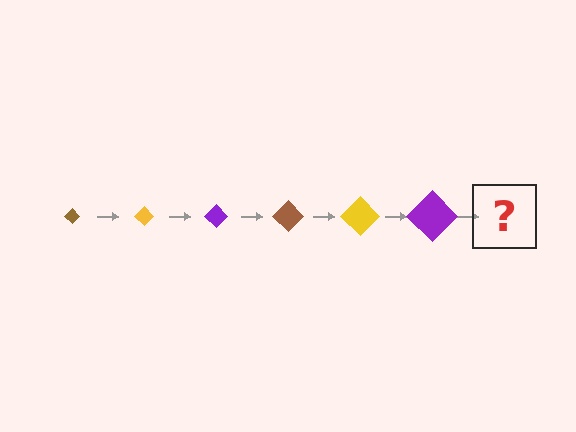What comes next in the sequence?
The next element should be a brown diamond, larger than the previous one.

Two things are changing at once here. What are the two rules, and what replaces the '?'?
The two rules are that the diamond grows larger each step and the color cycles through brown, yellow, and purple. The '?' should be a brown diamond, larger than the previous one.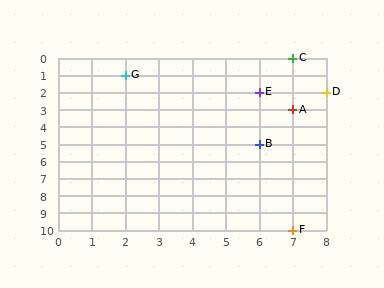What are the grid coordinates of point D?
Point D is at grid coordinates (8, 2).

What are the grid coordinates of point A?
Point A is at grid coordinates (7, 3).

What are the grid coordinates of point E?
Point E is at grid coordinates (6, 2).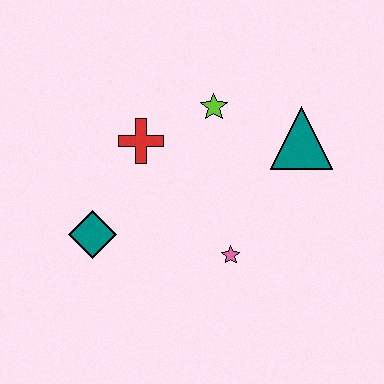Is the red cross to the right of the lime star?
No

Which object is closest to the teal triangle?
The lime star is closest to the teal triangle.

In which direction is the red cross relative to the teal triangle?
The red cross is to the left of the teal triangle.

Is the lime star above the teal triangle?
Yes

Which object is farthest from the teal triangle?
The teal diamond is farthest from the teal triangle.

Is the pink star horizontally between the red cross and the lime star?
No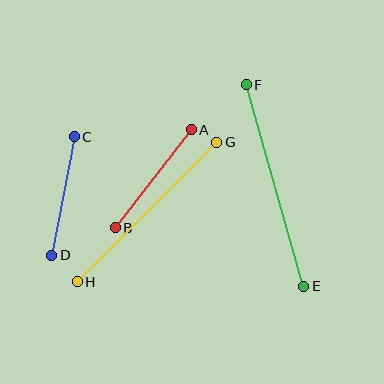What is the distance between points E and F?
The distance is approximately 210 pixels.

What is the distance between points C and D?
The distance is approximately 121 pixels.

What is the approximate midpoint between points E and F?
The midpoint is at approximately (275, 186) pixels.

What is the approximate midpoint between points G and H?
The midpoint is at approximately (147, 212) pixels.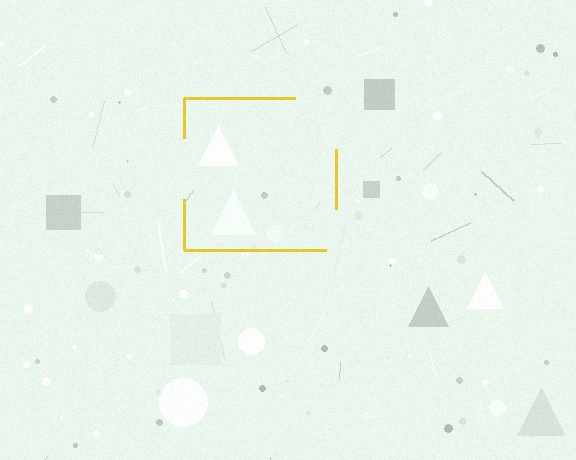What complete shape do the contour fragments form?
The contour fragments form a square.